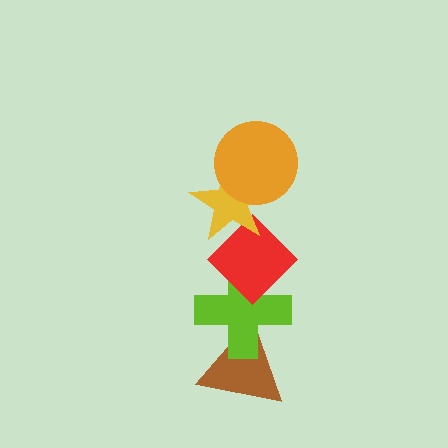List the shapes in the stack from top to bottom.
From top to bottom: the orange circle, the yellow star, the red diamond, the lime cross, the brown triangle.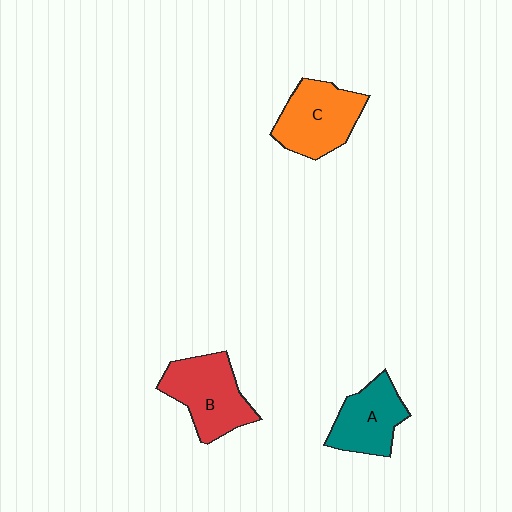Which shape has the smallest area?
Shape A (teal).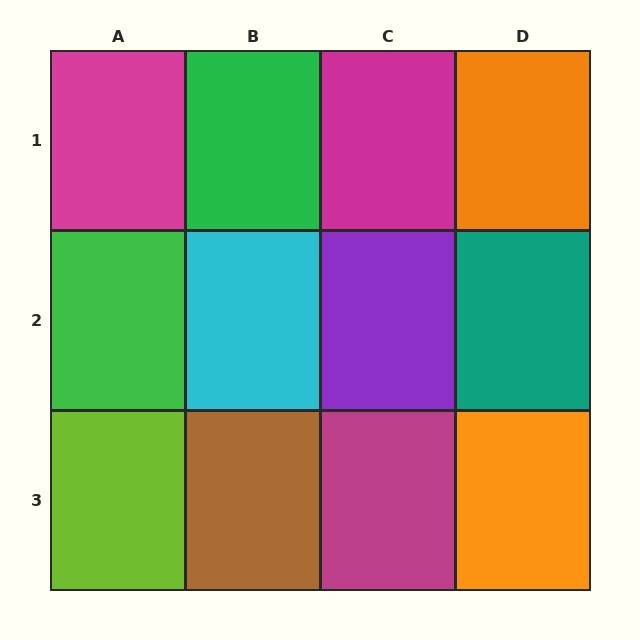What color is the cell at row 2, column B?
Cyan.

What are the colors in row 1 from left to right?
Magenta, green, magenta, orange.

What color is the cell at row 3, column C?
Magenta.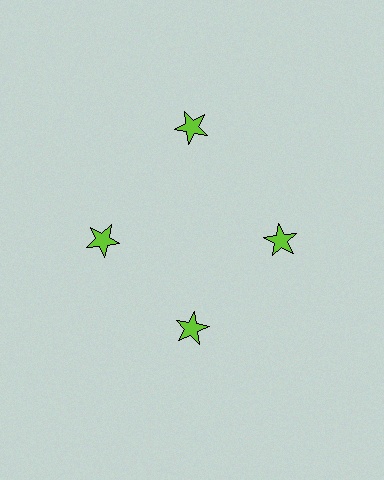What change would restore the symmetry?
The symmetry would be restored by moving it inward, back onto the ring so that all 4 stars sit at equal angles and equal distance from the center.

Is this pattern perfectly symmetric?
No. The 4 lime stars are arranged in a ring, but one element near the 12 o'clock position is pushed outward from the center, breaking the 4-fold rotational symmetry.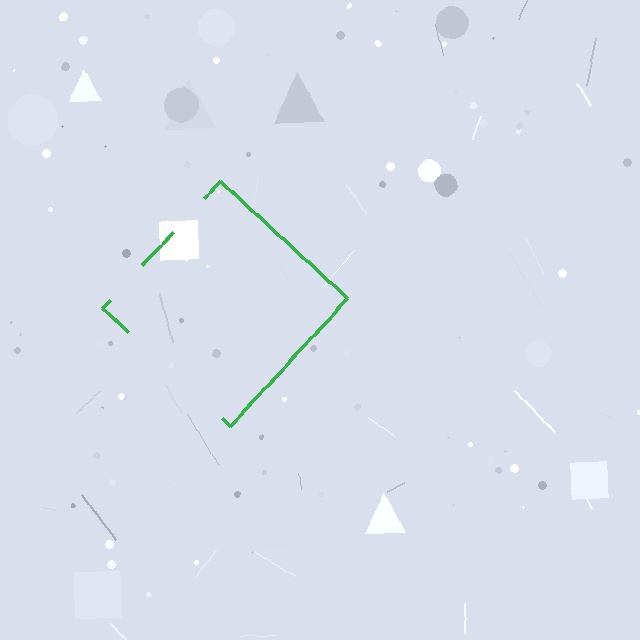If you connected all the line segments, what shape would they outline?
They would outline a diamond.